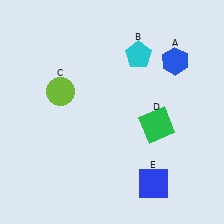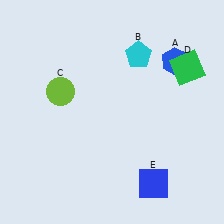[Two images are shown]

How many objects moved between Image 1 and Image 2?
1 object moved between the two images.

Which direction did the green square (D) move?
The green square (D) moved up.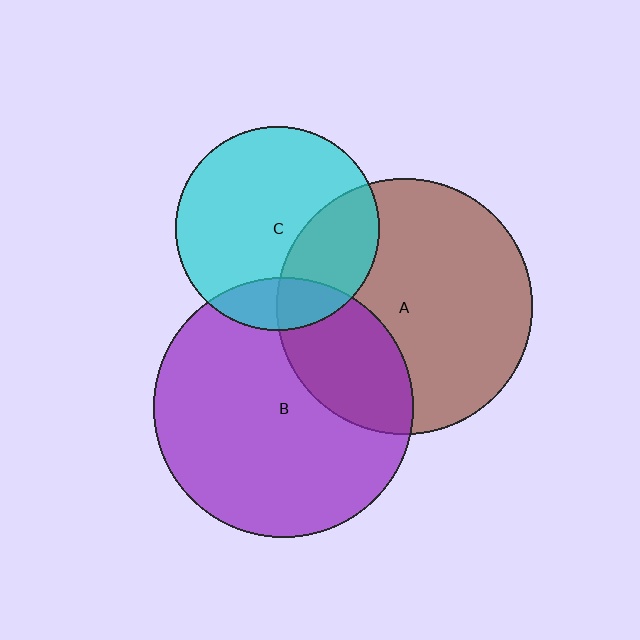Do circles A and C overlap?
Yes.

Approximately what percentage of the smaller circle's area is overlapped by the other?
Approximately 30%.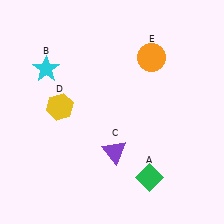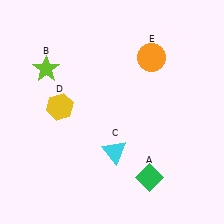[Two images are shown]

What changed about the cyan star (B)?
In Image 1, B is cyan. In Image 2, it changed to lime.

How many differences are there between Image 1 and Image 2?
There are 2 differences between the two images.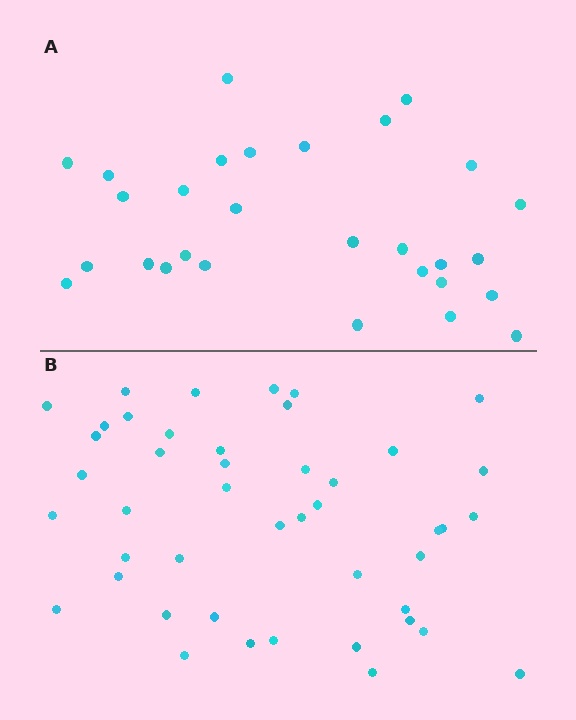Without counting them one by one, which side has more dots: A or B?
Region B (the bottom region) has more dots.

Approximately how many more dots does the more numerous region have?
Region B has approximately 15 more dots than region A.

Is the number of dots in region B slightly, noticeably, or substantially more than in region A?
Region B has substantially more. The ratio is roughly 1.6 to 1.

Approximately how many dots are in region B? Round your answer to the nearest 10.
About 40 dots. (The exact count is 45, which rounds to 40.)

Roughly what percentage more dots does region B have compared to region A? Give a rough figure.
About 55% more.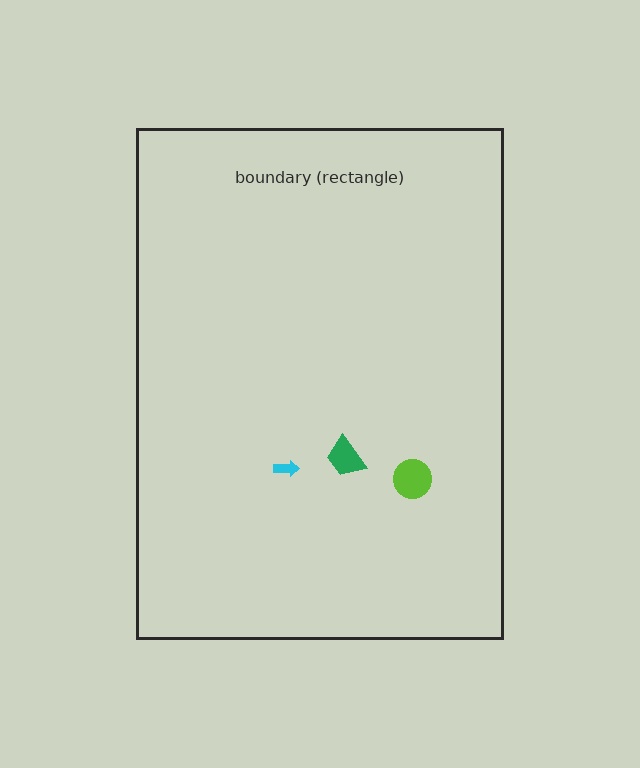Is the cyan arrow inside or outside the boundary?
Inside.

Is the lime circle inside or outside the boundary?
Inside.